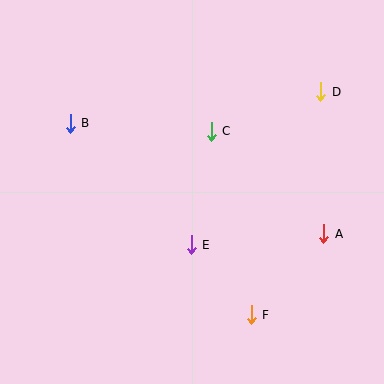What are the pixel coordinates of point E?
Point E is at (191, 245).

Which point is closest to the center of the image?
Point E at (191, 245) is closest to the center.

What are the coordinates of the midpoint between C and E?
The midpoint between C and E is at (201, 188).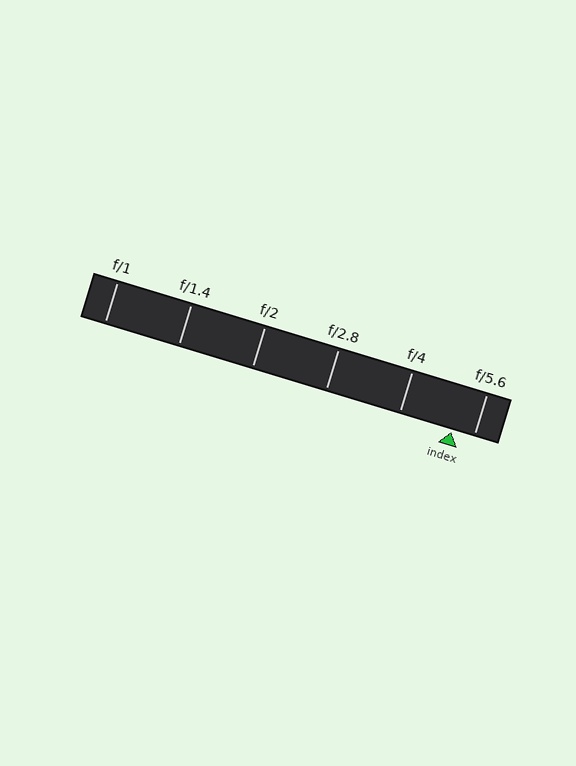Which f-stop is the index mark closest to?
The index mark is closest to f/5.6.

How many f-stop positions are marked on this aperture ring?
There are 6 f-stop positions marked.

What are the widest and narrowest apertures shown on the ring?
The widest aperture shown is f/1 and the narrowest is f/5.6.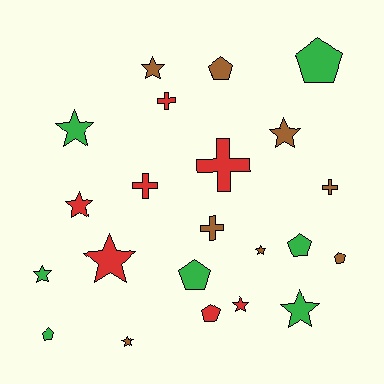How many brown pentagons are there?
There are 2 brown pentagons.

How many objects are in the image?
There are 22 objects.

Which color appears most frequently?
Brown, with 8 objects.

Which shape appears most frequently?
Star, with 10 objects.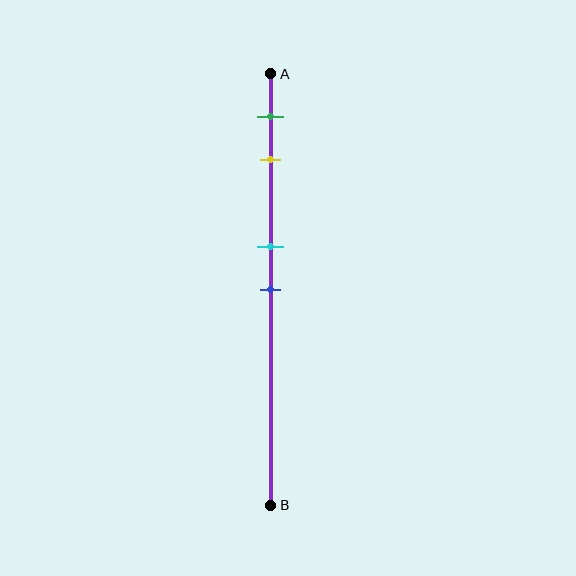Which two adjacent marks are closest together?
The cyan and blue marks are the closest adjacent pair.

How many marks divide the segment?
There are 4 marks dividing the segment.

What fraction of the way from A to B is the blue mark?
The blue mark is approximately 50% (0.5) of the way from A to B.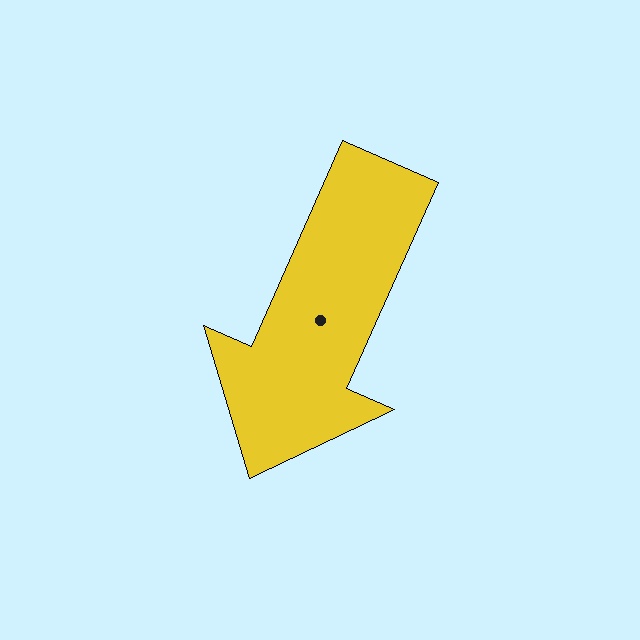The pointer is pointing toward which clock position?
Roughly 7 o'clock.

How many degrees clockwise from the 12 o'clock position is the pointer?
Approximately 204 degrees.